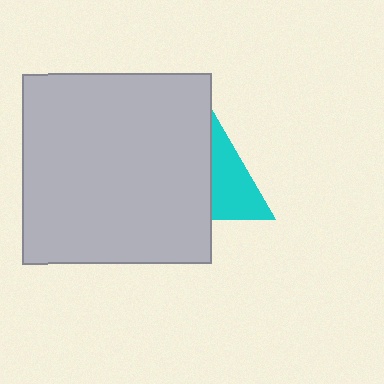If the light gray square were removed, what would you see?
You would see the complete cyan triangle.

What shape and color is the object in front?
The object in front is a light gray square.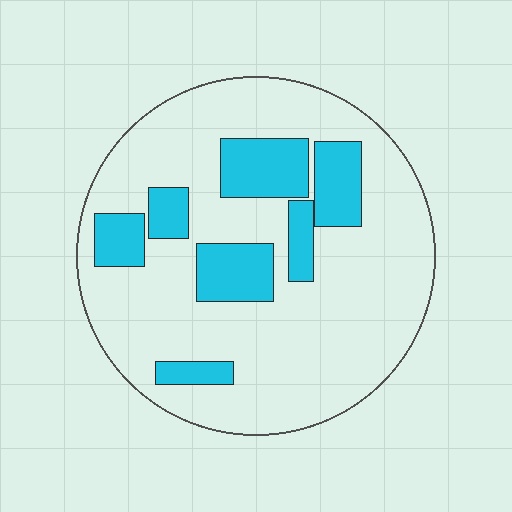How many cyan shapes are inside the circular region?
7.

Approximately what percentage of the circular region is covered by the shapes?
Approximately 25%.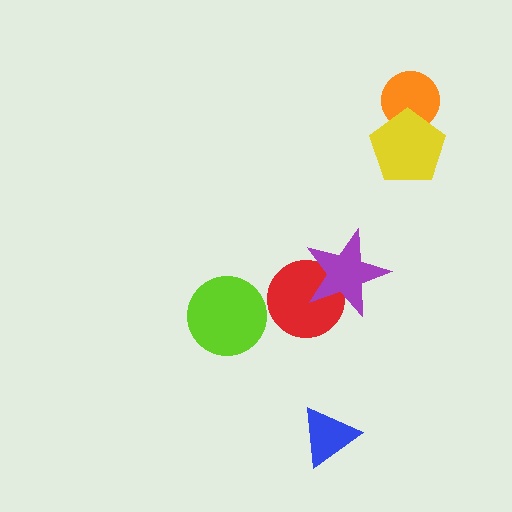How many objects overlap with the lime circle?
0 objects overlap with the lime circle.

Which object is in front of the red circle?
The purple star is in front of the red circle.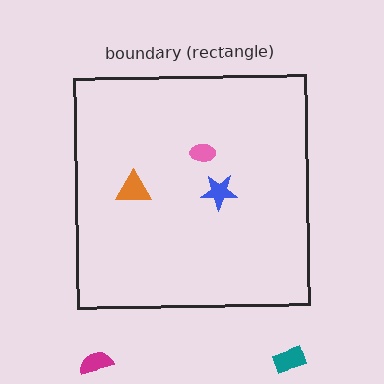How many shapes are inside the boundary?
3 inside, 2 outside.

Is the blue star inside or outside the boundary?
Inside.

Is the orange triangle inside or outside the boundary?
Inside.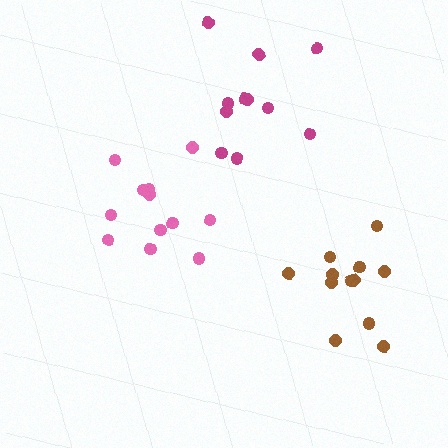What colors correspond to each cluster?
The clusters are colored: brown, pink, magenta.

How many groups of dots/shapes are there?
There are 3 groups.